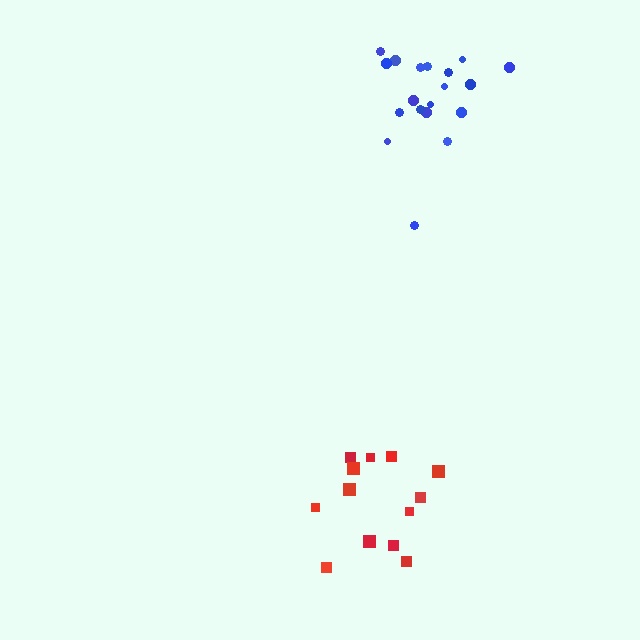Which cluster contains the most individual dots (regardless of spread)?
Blue (19).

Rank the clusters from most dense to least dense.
blue, red.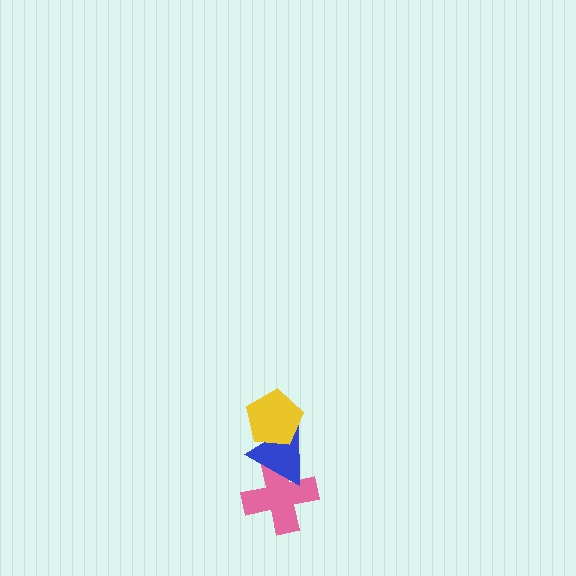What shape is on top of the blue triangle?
The yellow pentagon is on top of the blue triangle.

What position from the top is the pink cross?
The pink cross is 3rd from the top.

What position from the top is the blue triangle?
The blue triangle is 2nd from the top.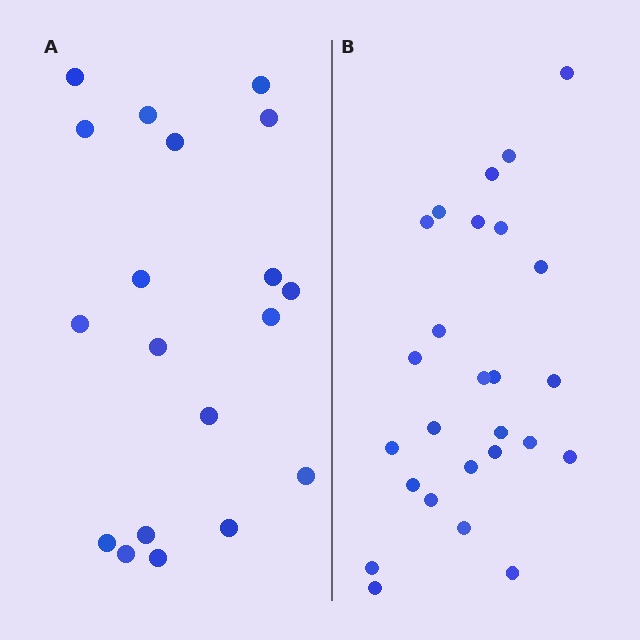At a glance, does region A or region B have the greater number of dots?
Region B (the right region) has more dots.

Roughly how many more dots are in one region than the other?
Region B has roughly 8 or so more dots than region A.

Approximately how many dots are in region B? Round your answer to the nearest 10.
About 30 dots. (The exact count is 26, which rounds to 30.)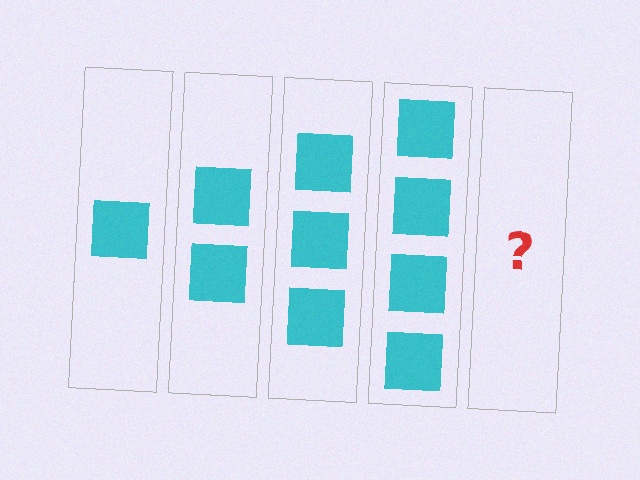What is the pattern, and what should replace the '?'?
The pattern is that each step adds one more square. The '?' should be 5 squares.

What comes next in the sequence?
The next element should be 5 squares.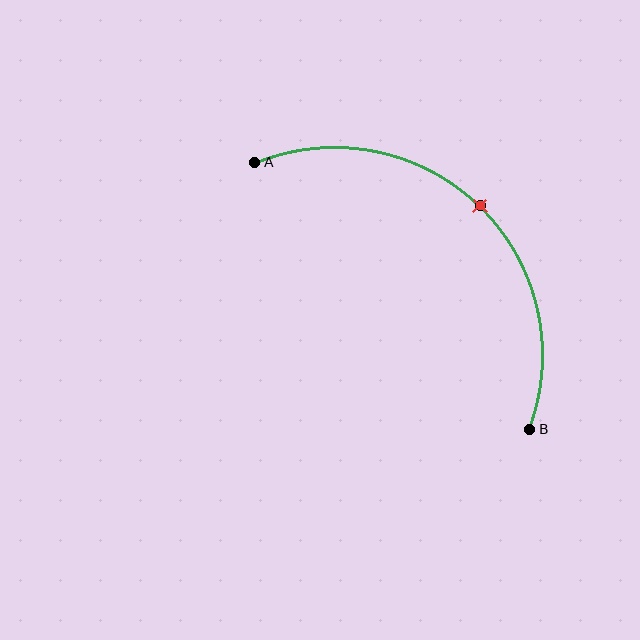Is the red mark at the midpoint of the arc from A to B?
Yes. The red mark lies on the arc at equal arc-length from both A and B — it is the arc midpoint.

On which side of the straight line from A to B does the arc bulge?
The arc bulges above and to the right of the straight line connecting A and B.